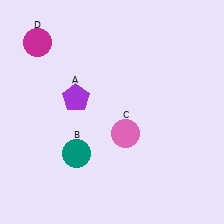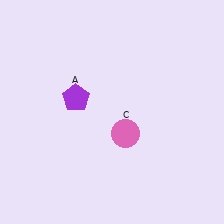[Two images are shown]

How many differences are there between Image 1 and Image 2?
There are 2 differences between the two images.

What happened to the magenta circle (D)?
The magenta circle (D) was removed in Image 2. It was in the top-left area of Image 1.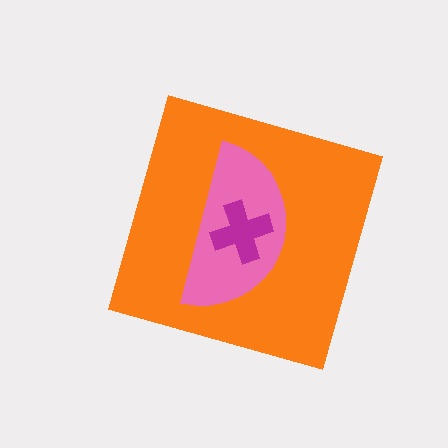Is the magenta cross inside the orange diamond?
Yes.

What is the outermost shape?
The orange diamond.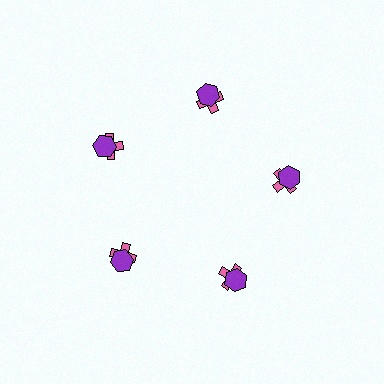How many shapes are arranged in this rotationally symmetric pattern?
There are 10 shapes, arranged in 5 groups of 2.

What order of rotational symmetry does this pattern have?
This pattern has 5-fold rotational symmetry.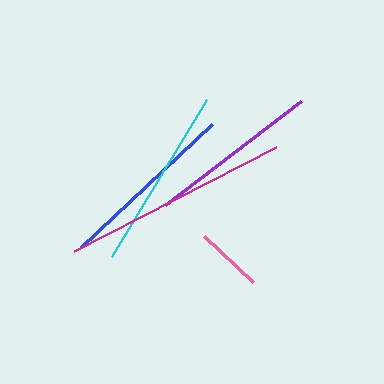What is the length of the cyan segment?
The cyan segment is approximately 184 pixels long.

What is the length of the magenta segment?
The magenta segment is approximately 227 pixels long.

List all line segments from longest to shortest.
From longest to shortest: magenta, cyan, blue, purple, pink.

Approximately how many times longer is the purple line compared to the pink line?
The purple line is approximately 2.5 times the length of the pink line.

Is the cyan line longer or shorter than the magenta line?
The magenta line is longer than the cyan line.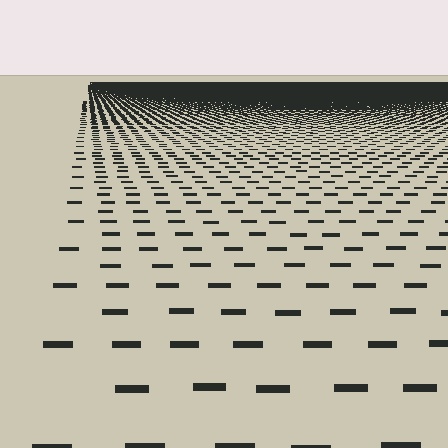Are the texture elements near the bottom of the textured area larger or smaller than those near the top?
Larger. Near the bottom, elements are closer to the viewer and appear at a bigger on-screen size.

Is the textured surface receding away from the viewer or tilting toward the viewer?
The surface is receding away from the viewer. Texture elements get smaller and denser toward the top.